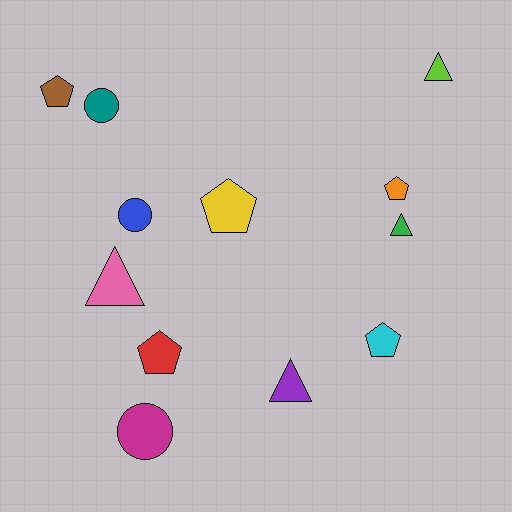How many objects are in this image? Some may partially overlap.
There are 12 objects.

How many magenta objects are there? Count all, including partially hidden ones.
There is 1 magenta object.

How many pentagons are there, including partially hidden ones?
There are 5 pentagons.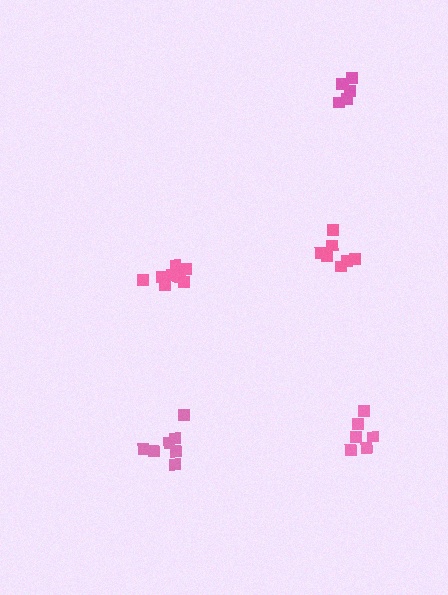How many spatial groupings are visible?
There are 5 spatial groupings.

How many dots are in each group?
Group 1: 6 dots, Group 2: 10 dots, Group 3: 6 dots, Group 4: 7 dots, Group 5: 7 dots (36 total).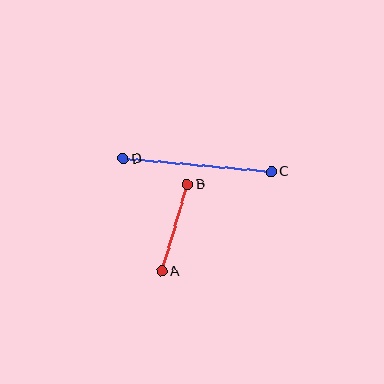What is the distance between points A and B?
The distance is approximately 91 pixels.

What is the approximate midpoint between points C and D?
The midpoint is at approximately (197, 165) pixels.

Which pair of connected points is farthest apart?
Points C and D are farthest apart.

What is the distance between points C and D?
The distance is approximately 149 pixels.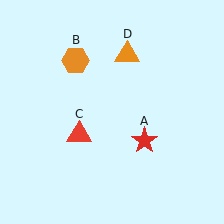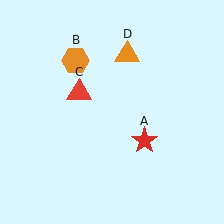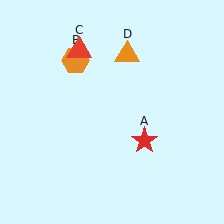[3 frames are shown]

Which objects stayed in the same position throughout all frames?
Red star (object A) and orange hexagon (object B) and orange triangle (object D) remained stationary.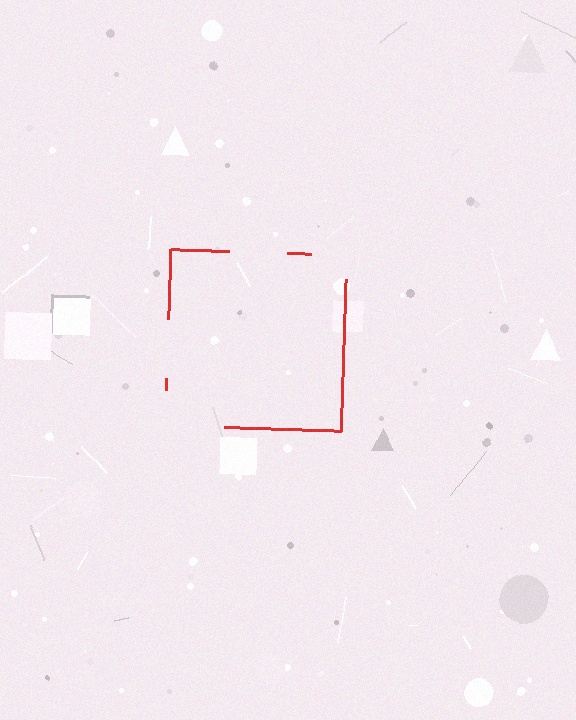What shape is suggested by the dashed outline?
The dashed outline suggests a square.